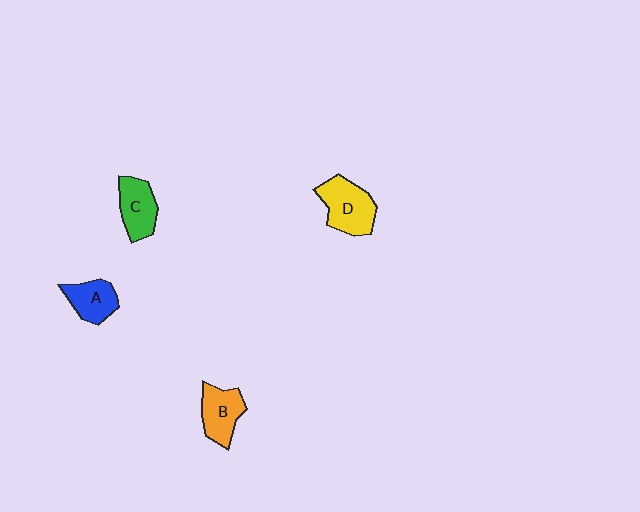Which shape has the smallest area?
Shape A (blue).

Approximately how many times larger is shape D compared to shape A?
Approximately 1.4 times.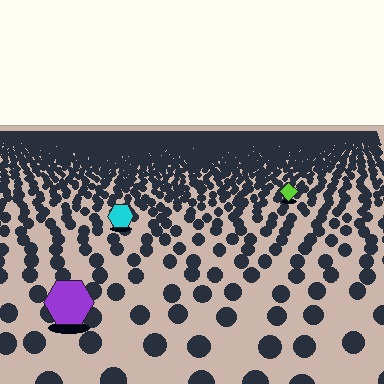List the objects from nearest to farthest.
From nearest to farthest: the purple hexagon, the cyan hexagon, the lime diamond.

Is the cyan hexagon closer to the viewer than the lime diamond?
Yes. The cyan hexagon is closer — you can tell from the texture gradient: the ground texture is coarser near it.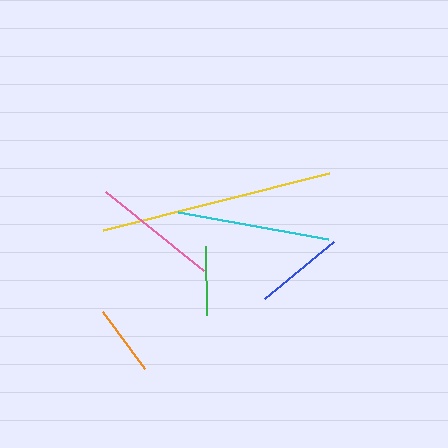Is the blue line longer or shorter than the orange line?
The blue line is longer than the orange line.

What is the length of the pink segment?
The pink segment is approximately 126 pixels long.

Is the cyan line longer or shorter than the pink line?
The cyan line is longer than the pink line.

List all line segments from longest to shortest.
From longest to shortest: yellow, cyan, pink, blue, orange, green.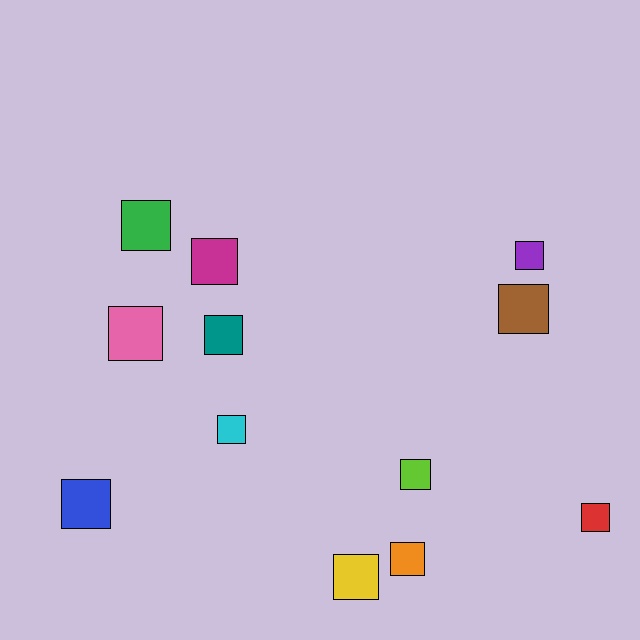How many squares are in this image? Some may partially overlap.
There are 12 squares.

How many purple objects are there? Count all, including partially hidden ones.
There is 1 purple object.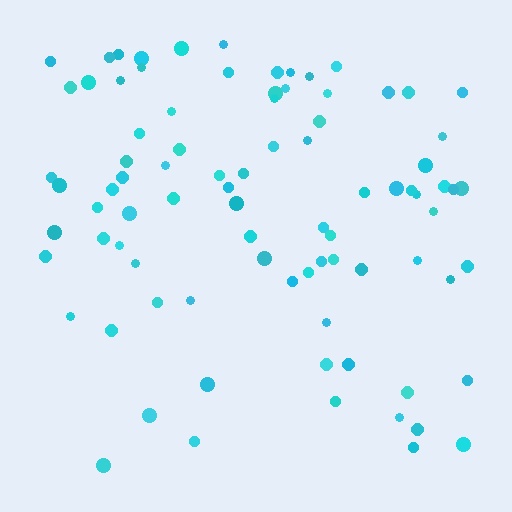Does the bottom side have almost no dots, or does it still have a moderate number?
Still a moderate number, just noticeably fewer than the top.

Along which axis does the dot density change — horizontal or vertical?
Vertical.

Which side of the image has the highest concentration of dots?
The top.